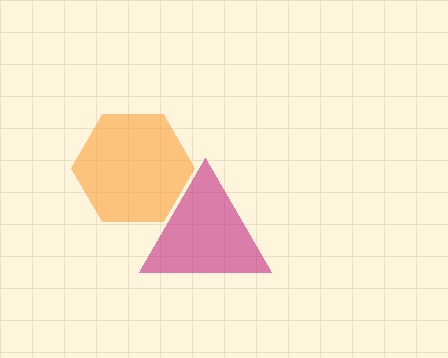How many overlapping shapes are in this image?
There are 2 overlapping shapes in the image.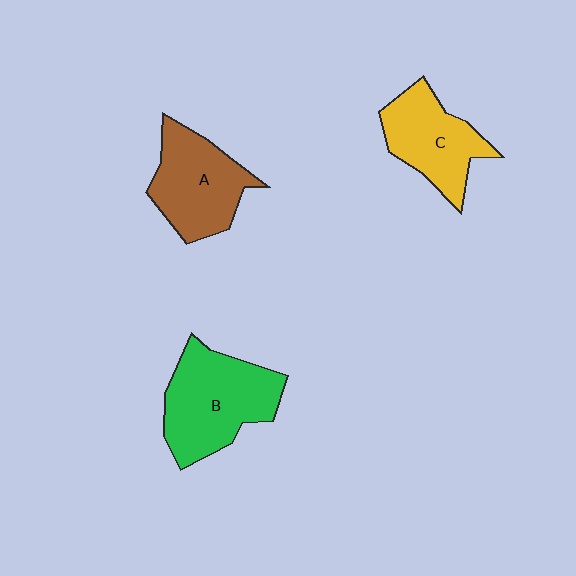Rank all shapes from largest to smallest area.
From largest to smallest: B (green), A (brown), C (yellow).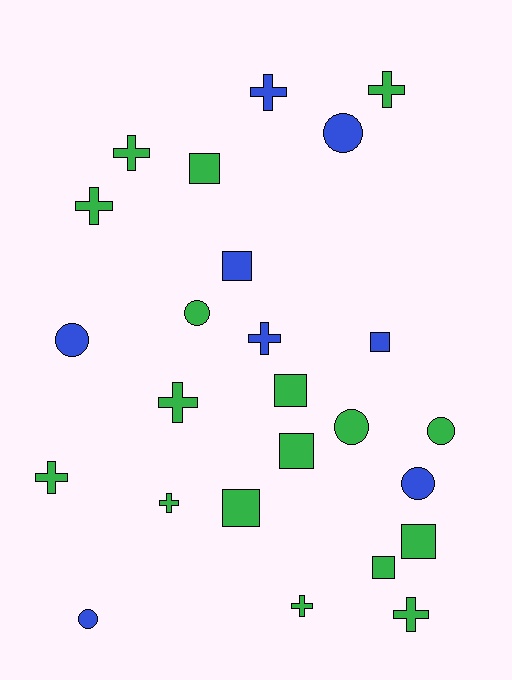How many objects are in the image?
There are 25 objects.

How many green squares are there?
There are 6 green squares.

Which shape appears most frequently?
Cross, with 10 objects.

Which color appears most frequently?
Green, with 17 objects.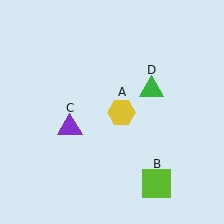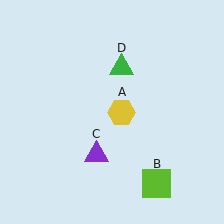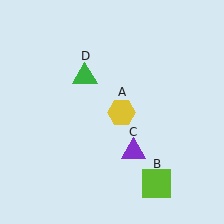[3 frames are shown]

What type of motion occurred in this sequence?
The purple triangle (object C), green triangle (object D) rotated counterclockwise around the center of the scene.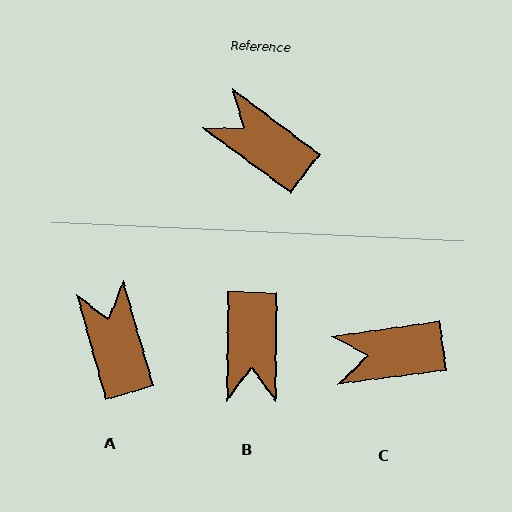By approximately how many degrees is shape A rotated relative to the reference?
Approximately 37 degrees clockwise.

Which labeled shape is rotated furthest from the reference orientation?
B, about 126 degrees away.